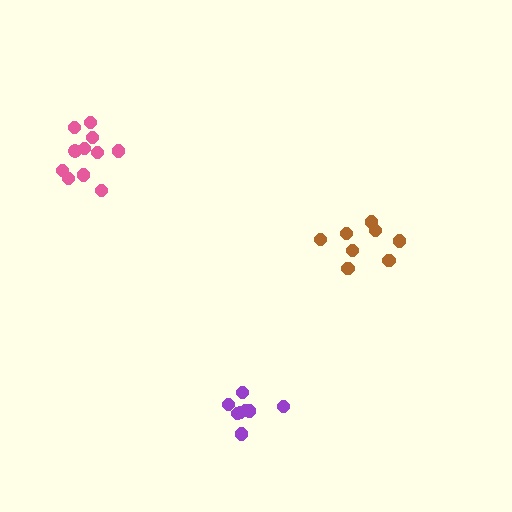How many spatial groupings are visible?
There are 3 spatial groupings.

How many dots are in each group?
Group 1: 8 dots, Group 2: 11 dots, Group 3: 8 dots (27 total).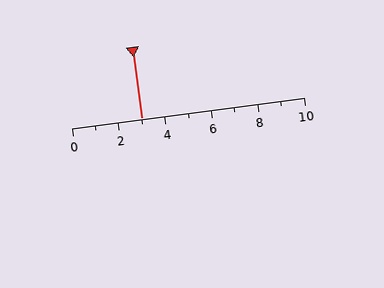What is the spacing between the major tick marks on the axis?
The major ticks are spaced 2 apart.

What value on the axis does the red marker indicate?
The marker indicates approximately 3.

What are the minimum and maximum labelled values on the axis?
The axis runs from 0 to 10.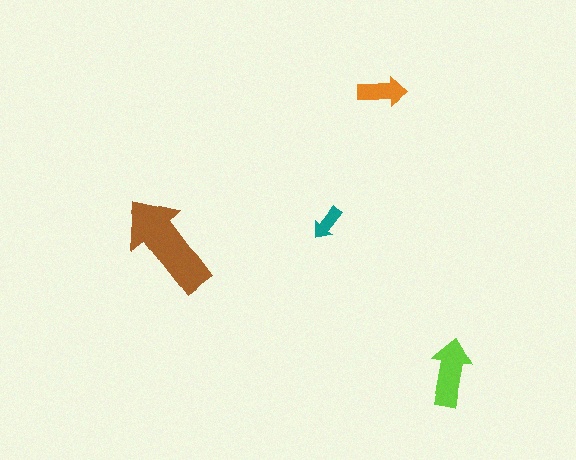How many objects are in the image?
There are 4 objects in the image.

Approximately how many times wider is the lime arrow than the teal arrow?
About 2 times wider.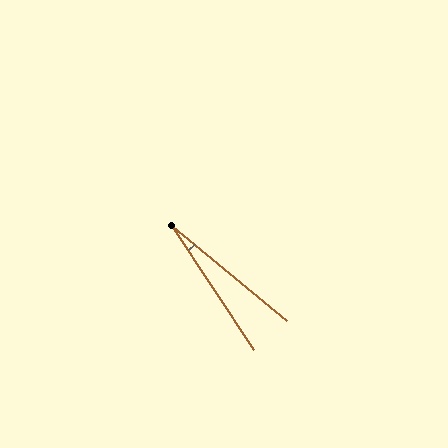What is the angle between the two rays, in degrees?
Approximately 17 degrees.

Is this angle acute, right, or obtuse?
It is acute.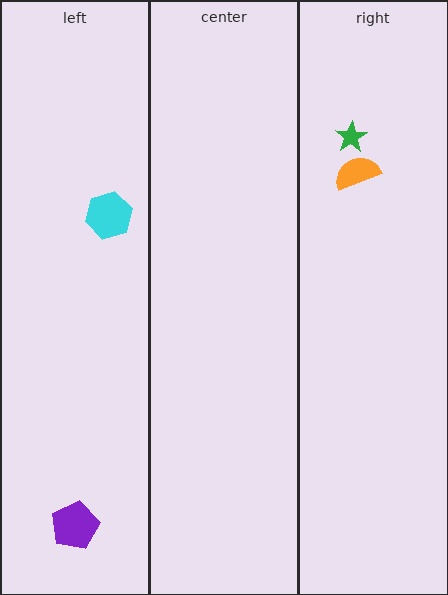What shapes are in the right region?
The green star, the orange semicircle.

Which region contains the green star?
The right region.